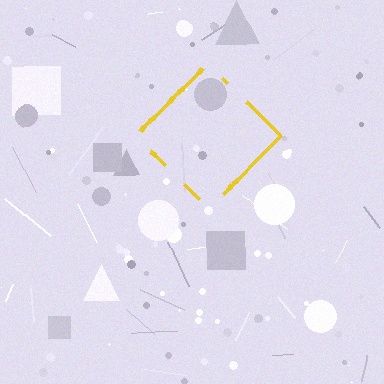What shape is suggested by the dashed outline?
The dashed outline suggests a diamond.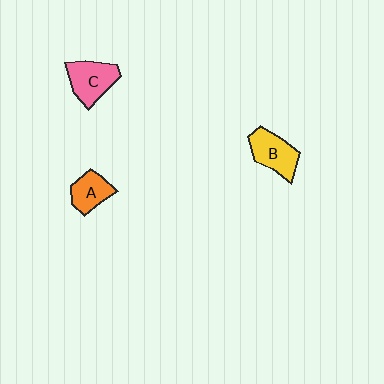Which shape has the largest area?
Shape C (pink).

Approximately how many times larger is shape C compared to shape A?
Approximately 1.3 times.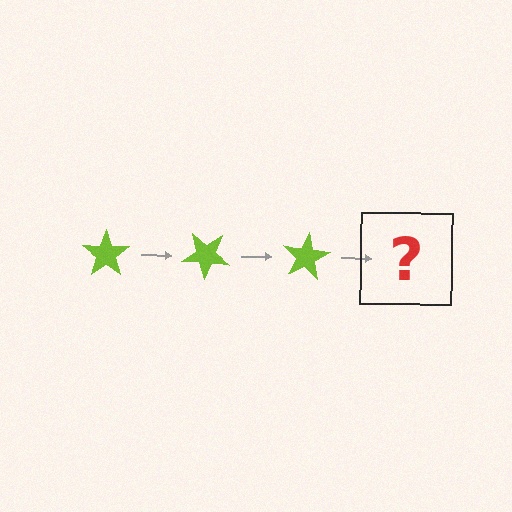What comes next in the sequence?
The next element should be a lime star rotated 120 degrees.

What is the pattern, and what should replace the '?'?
The pattern is that the star rotates 40 degrees each step. The '?' should be a lime star rotated 120 degrees.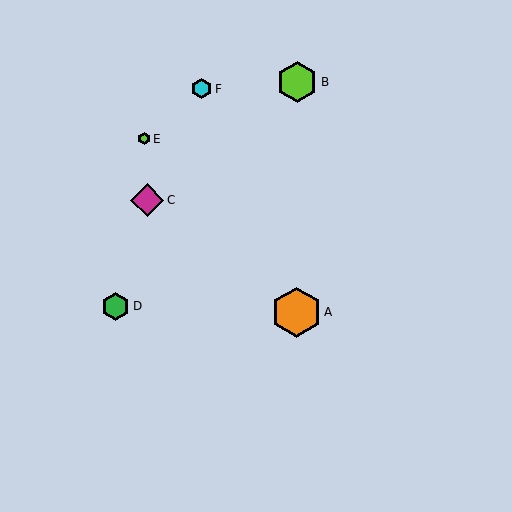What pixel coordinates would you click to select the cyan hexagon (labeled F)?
Click at (202, 89) to select the cyan hexagon F.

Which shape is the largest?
The orange hexagon (labeled A) is the largest.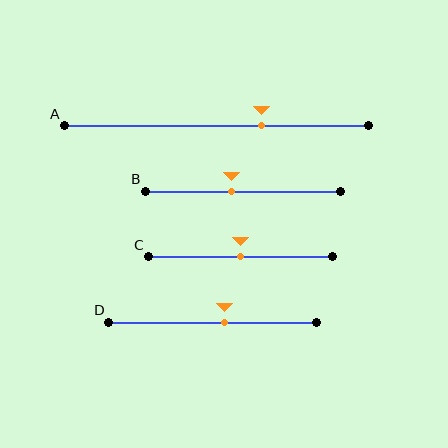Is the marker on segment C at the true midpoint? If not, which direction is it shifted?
Yes, the marker on segment C is at the true midpoint.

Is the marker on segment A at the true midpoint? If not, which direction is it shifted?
No, the marker on segment A is shifted to the right by about 15% of the segment length.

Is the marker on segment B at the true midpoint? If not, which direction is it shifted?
No, the marker on segment B is shifted to the left by about 6% of the segment length.